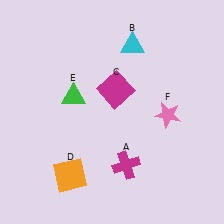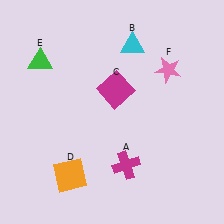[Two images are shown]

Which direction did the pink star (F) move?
The pink star (F) moved up.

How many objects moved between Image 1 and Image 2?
2 objects moved between the two images.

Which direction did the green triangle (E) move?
The green triangle (E) moved up.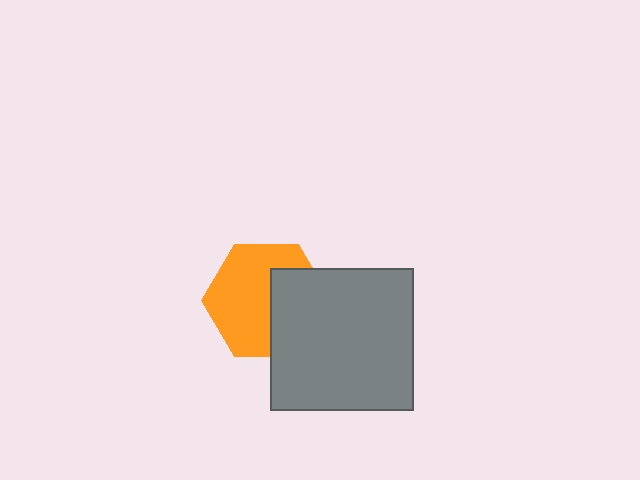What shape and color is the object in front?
The object in front is a gray rectangle.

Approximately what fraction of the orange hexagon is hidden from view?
Roughly 39% of the orange hexagon is hidden behind the gray rectangle.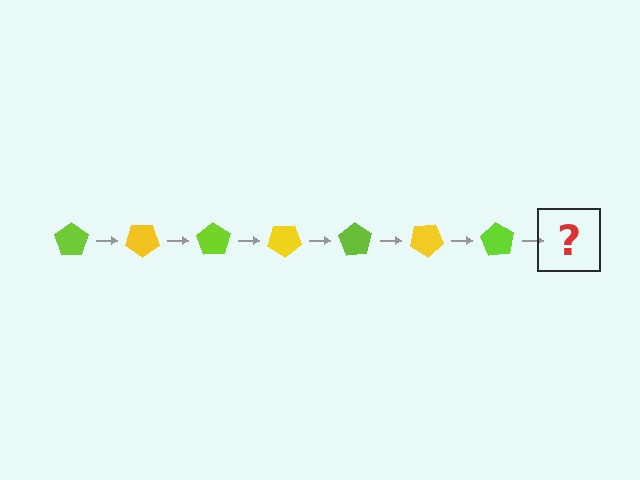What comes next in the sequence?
The next element should be a yellow pentagon, rotated 245 degrees from the start.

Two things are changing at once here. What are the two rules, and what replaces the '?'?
The two rules are that it rotates 35 degrees each step and the color cycles through lime and yellow. The '?' should be a yellow pentagon, rotated 245 degrees from the start.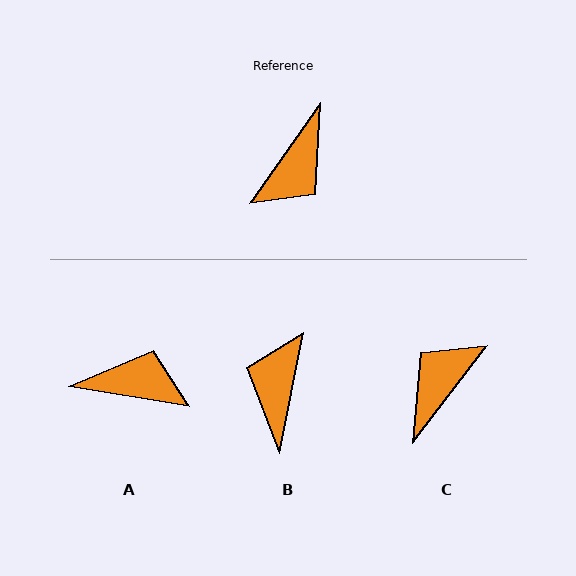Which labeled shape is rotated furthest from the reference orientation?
C, about 178 degrees away.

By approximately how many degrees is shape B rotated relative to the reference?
Approximately 156 degrees clockwise.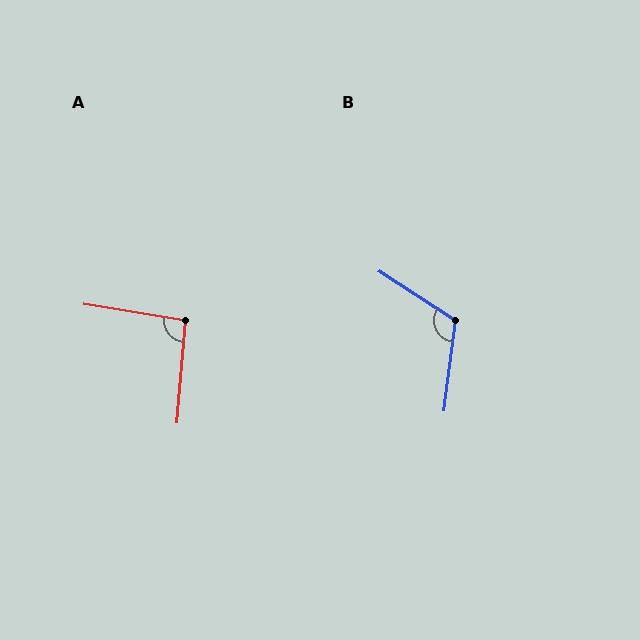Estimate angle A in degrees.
Approximately 95 degrees.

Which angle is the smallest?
A, at approximately 95 degrees.